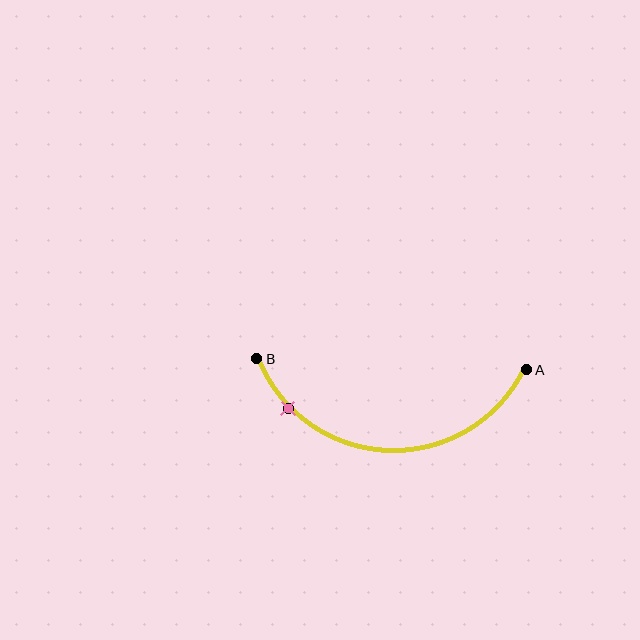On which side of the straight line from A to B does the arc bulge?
The arc bulges below the straight line connecting A and B.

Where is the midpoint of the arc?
The arc midpoint is the point on the curve farthest from the straight line joining A and B. It sits below that line.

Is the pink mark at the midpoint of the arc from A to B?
No. The pink mark lies on the arc but is closer to endpoint B. The arc midpoint would be at the point on the curve equidistant along the arc from both A and B.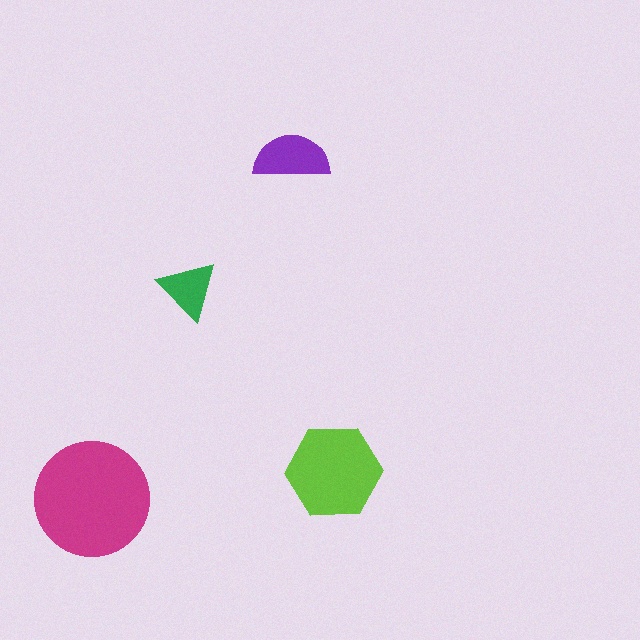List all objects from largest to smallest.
The magenta circle, the lime hexagon, the purple semicircle, the green triangle.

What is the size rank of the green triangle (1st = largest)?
4th.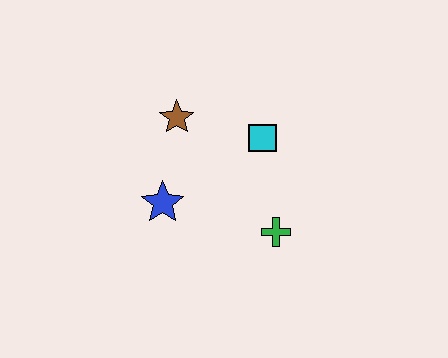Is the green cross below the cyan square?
Yes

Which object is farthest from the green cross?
The brown star is farthest from the green cross.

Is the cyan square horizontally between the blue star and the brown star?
No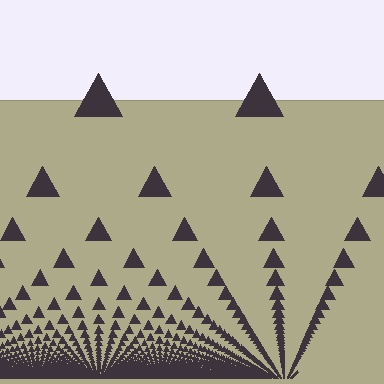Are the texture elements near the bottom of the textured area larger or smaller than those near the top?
Smaller. The gradient is inverted — elements near the bottom are smaller and denser.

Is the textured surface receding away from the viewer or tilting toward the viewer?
The surface appears to tilt toward the viewer. Texture elements get larger and sparser toward the top.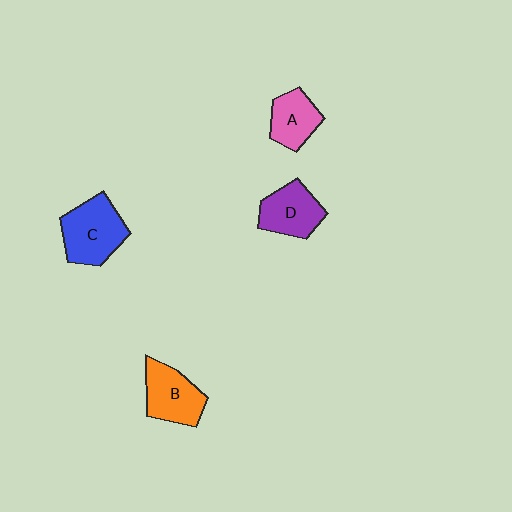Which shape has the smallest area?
Shape A (pink).